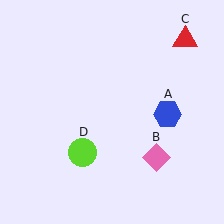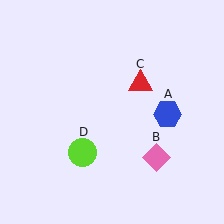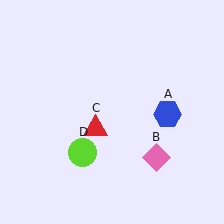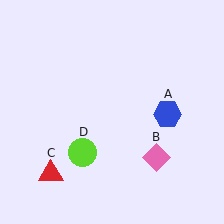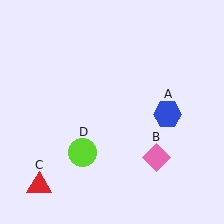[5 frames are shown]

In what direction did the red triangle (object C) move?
The red triangle (object C) moved down and to the left.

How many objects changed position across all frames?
1 object changed position: red triangle (object C).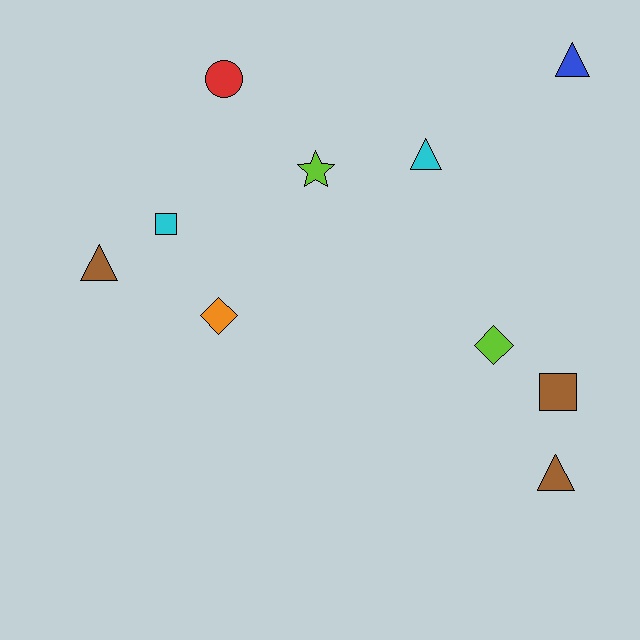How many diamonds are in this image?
There are 2 diamonds.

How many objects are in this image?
There are 10 objects.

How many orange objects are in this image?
There is 1 orange object.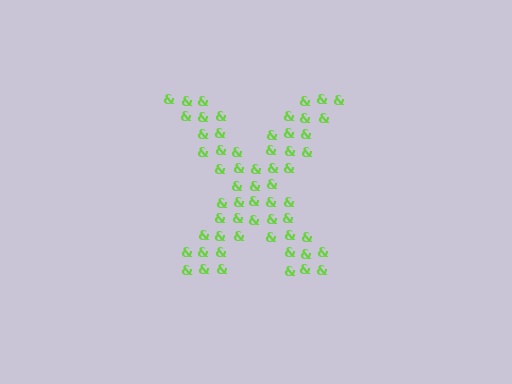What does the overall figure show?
The overall figure shows the letter X.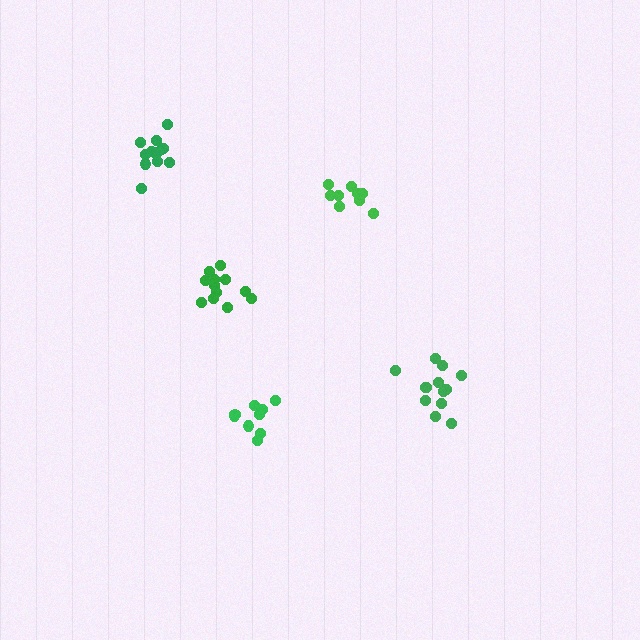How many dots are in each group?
Group 1: 13 dots, Group 2: 9 dots, Group 3: 9 dots, Group 4: 13 dots, Group 5: 12 dots (56 total).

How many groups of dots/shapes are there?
There are 5 groups.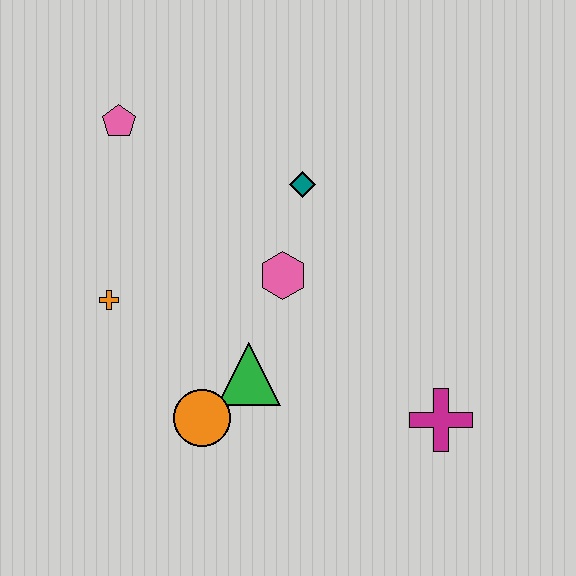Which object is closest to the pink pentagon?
The orange cross is closest to the pink pentagon.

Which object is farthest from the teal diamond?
The magenta cross is farthest from the teal diamond.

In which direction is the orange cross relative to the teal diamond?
The orange cross is to the left of the teal diamond.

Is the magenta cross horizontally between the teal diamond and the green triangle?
No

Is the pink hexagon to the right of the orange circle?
Yes